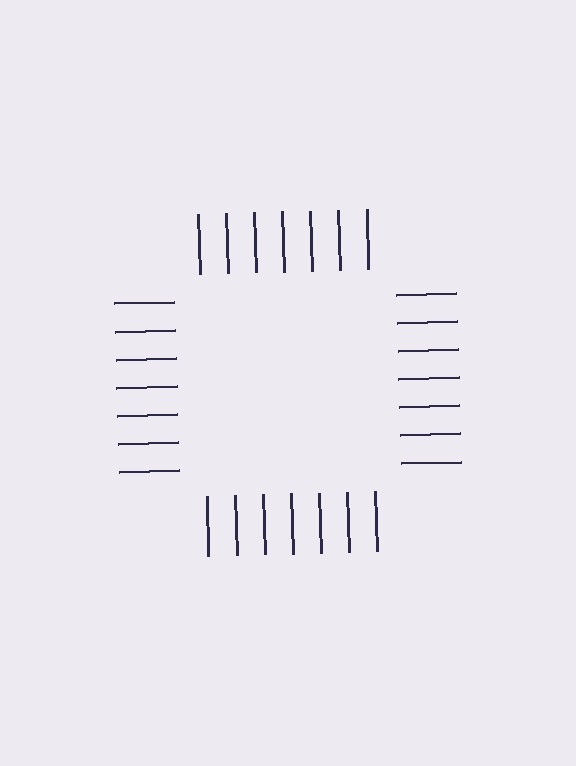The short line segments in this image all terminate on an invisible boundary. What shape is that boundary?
An illusory square — the line segments terminate on its edges but no continuous stroke is drawn.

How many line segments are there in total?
28 — 7 along each of the 4 edges.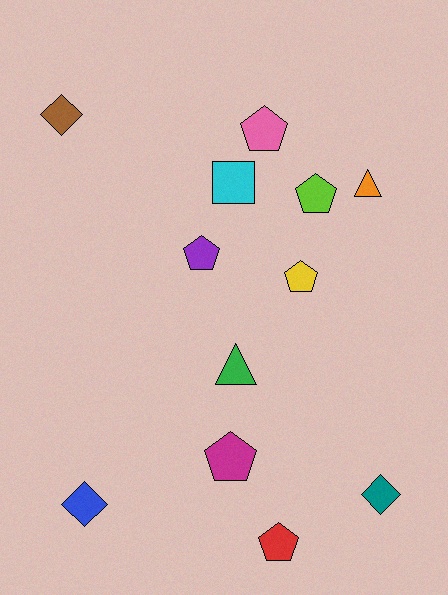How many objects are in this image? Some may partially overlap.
There are 12 objects.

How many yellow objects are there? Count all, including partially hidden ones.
There is 1 yellow object.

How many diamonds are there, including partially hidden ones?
There are 3 diamonds.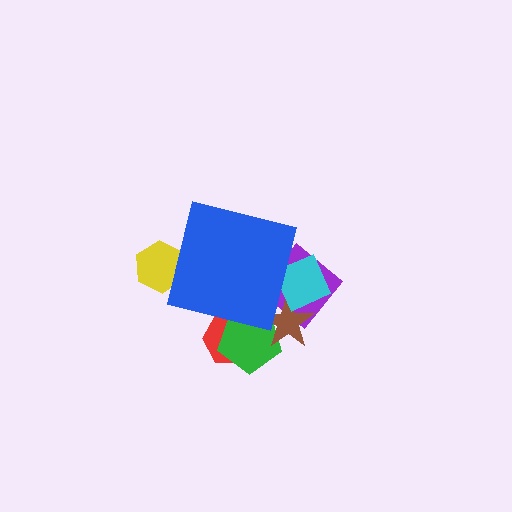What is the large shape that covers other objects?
A blue square.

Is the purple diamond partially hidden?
Yes, the purple diamond is partially hidden behind the blue square.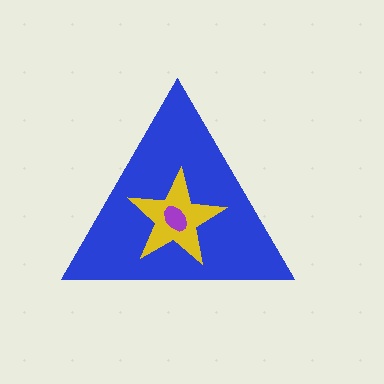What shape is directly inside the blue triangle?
The yellow star.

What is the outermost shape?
The blue triangle.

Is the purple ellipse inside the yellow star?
Yes.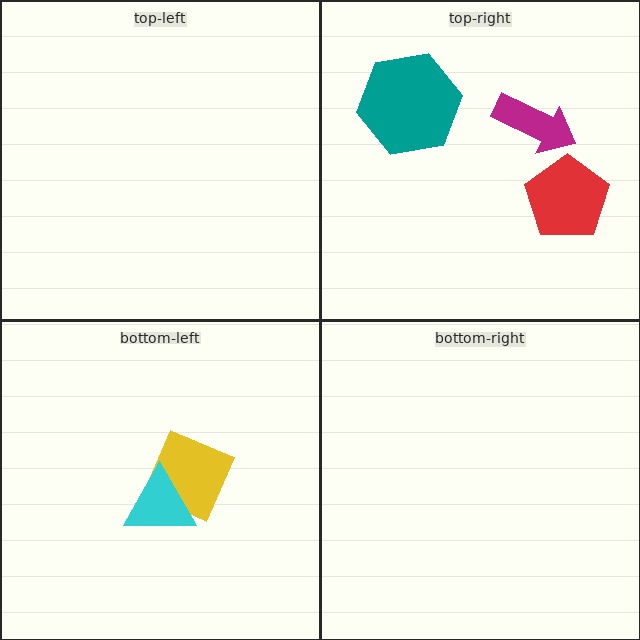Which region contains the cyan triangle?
The bottom-left region.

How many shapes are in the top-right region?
3.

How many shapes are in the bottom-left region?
2.